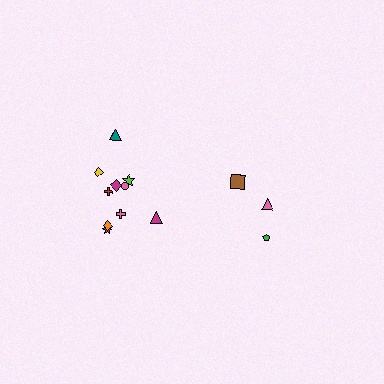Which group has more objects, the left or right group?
The left group.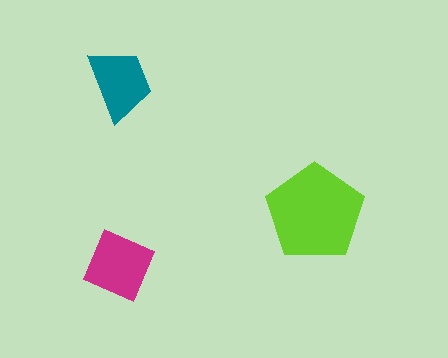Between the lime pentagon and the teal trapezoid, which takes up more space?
The lime pentagon.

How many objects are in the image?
There are 3 objects in the image.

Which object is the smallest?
The teal trapezoid.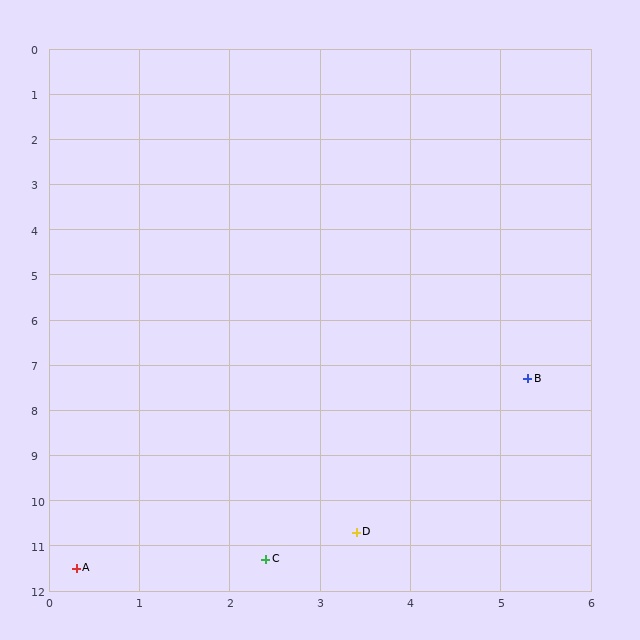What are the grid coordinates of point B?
Point B is at approximately (5.3, 7.3).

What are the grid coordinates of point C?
Point C is at approximately (2.4, 11.3).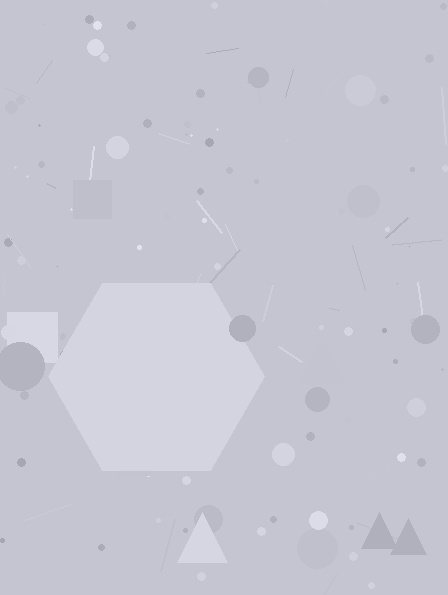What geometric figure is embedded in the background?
A hexagon is embedded in the background.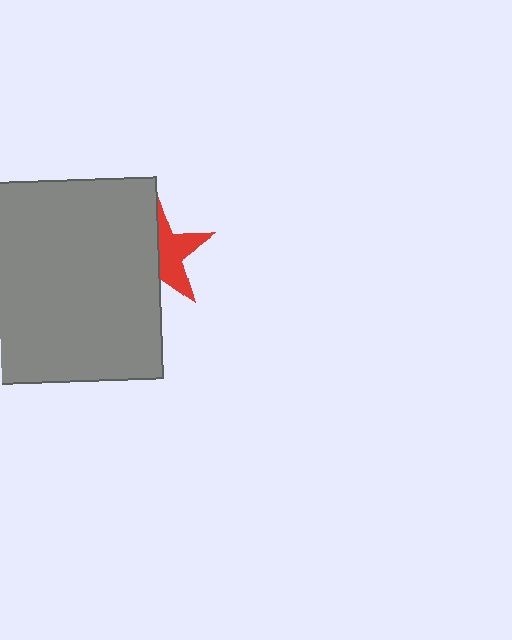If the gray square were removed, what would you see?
You would see the complete red star.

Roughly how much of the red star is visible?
About half of it is visible (roughly 48%).